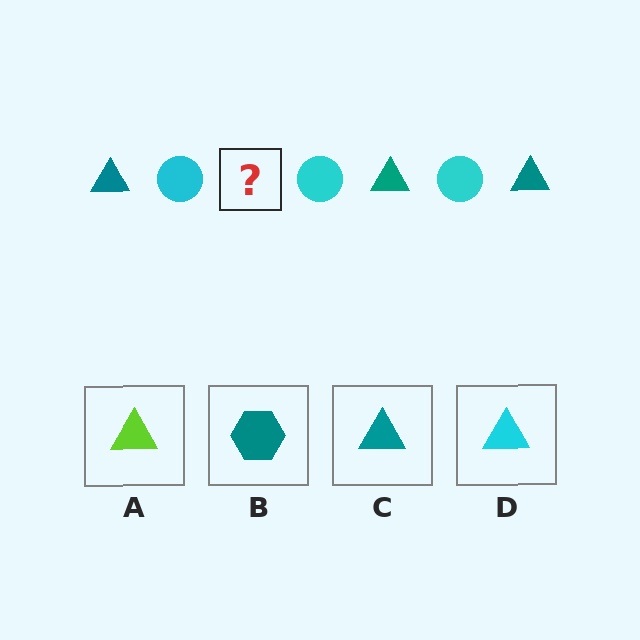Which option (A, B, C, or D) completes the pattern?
C.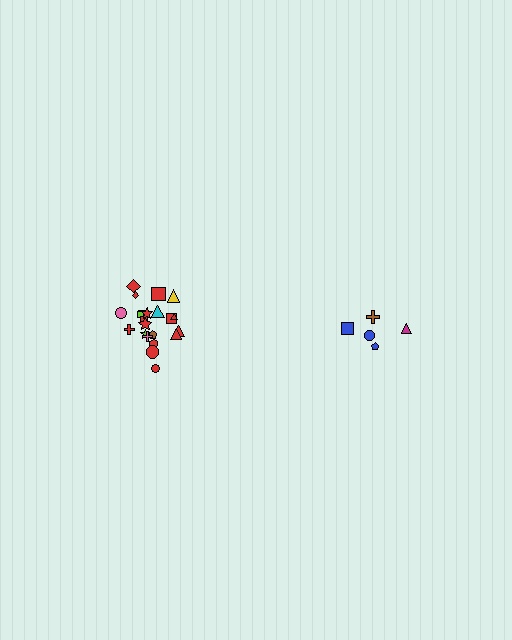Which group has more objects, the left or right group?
The left group.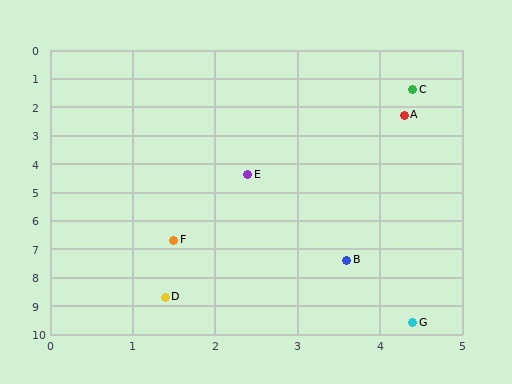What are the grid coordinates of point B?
Point B is at approximately (3.6, 7.4).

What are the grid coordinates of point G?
Point G is at approximately (4.4, 9.6).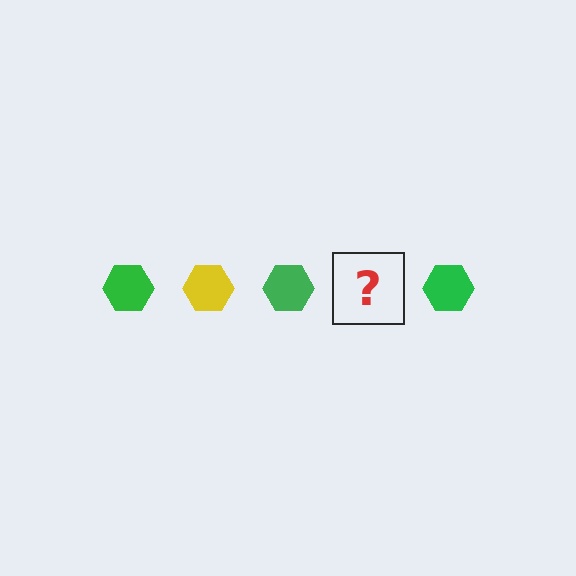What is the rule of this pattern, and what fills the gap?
The rule is that the pattern cycles through green, yellow hexagons. The gap should be filled with a yellow hexagon.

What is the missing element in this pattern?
The missing element is a yellow hexagon.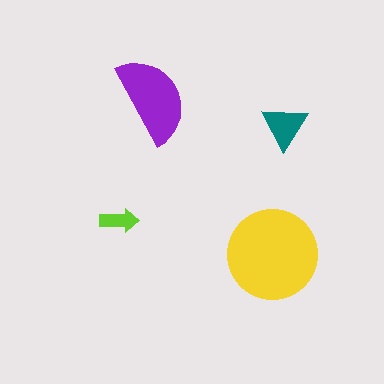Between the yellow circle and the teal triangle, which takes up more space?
The yellow circle.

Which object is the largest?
The yellow circle.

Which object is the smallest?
The lime arrow.